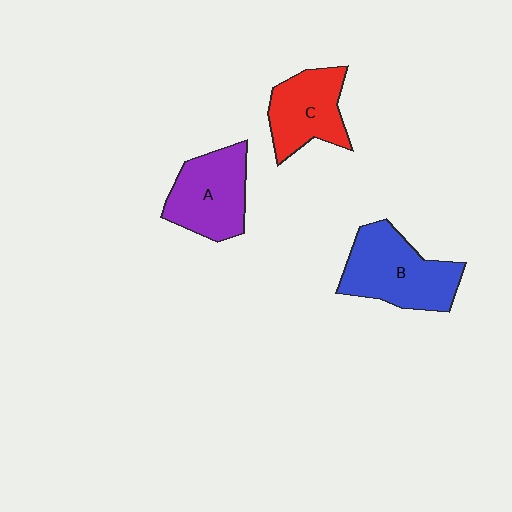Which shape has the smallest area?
Shape C (red).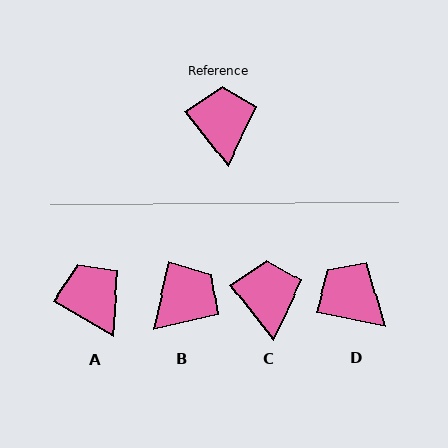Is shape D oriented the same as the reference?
No, it is off by about 41 degrees.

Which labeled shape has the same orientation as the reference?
C.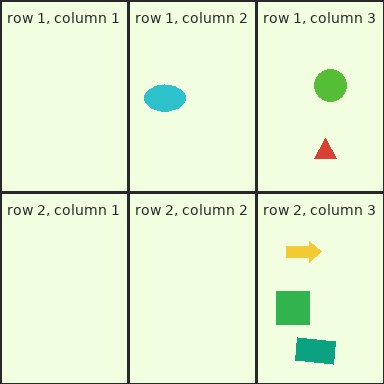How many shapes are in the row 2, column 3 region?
3.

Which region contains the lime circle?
The row 1, column 3 region.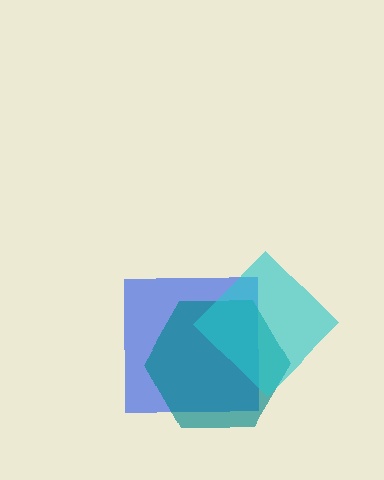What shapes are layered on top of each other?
The layered shapes are: a blue square, a teal hexagon, a cyan diamond.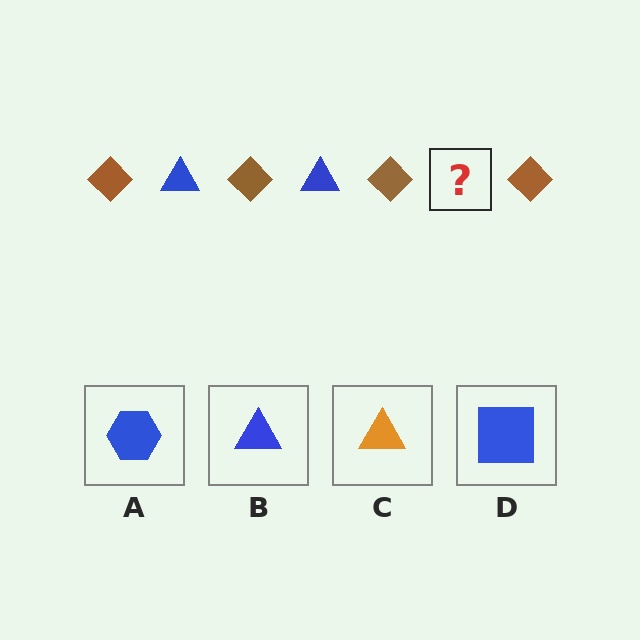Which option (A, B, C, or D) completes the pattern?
B.